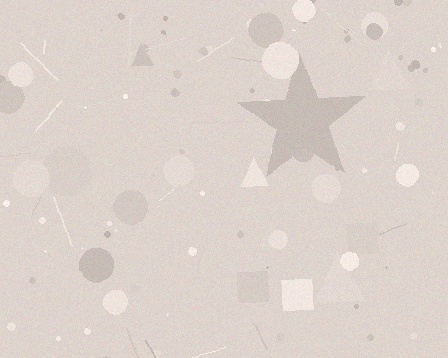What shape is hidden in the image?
A star is hidden in the image.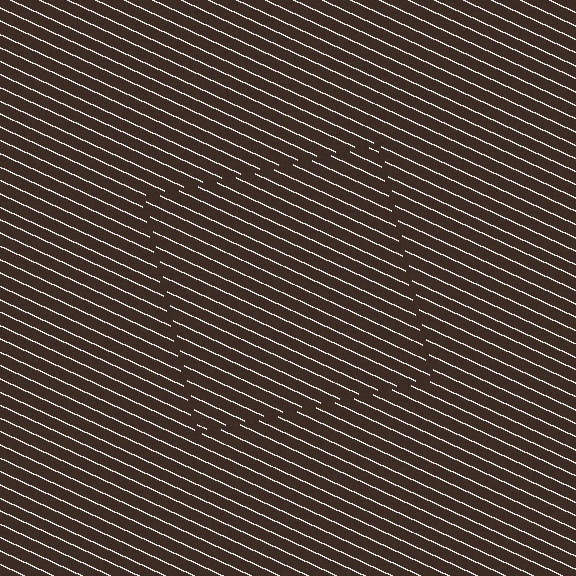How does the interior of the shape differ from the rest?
The interior of the shape contains the same grating, shifted by half a period — the contour is defined by the phase discontinuity where line-ends from the inner and outer gratings abut.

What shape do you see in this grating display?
An illusory square. The interior of the shape contains the same grating, shifted by half a period — the contour is defined by the phase discontinuity where line-ends from the inner and outer gratings abut.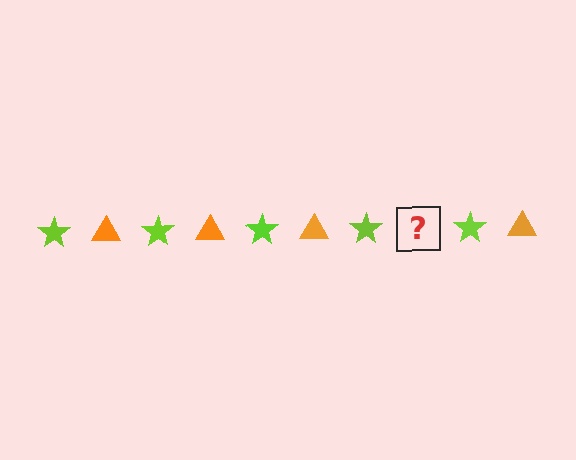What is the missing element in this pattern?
The missing element is an orange triangle.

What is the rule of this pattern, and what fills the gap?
The rule is that the pattern alternates between lime star and orange triangle. The gap should be filled with an orange triangle.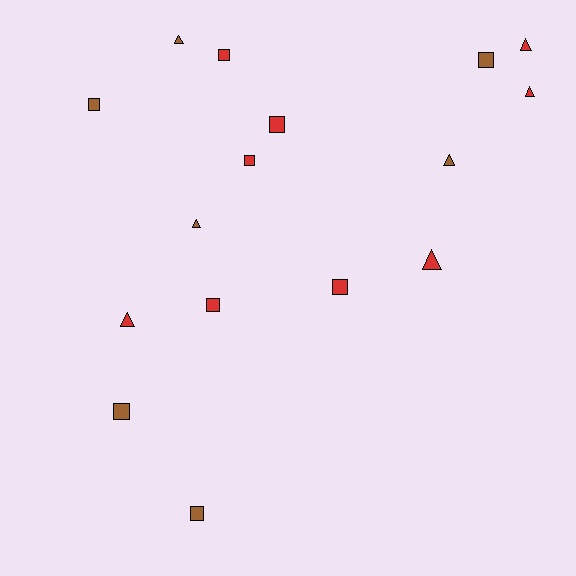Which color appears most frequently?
Red, with 9 objects.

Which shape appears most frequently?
Square, with 9 objects.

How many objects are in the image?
There are 16 objects.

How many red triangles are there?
There are 4 red triangles.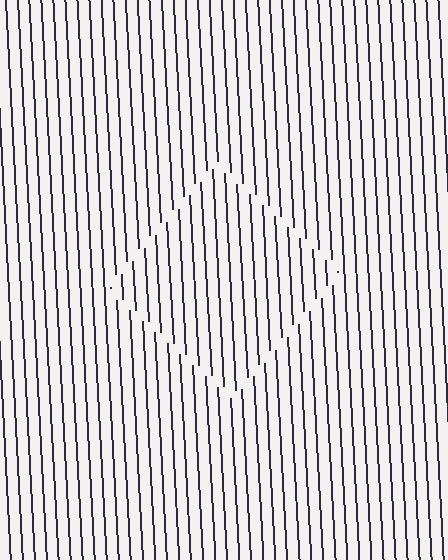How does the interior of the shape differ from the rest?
The interior of the shape contains the same grating, shifted by half a period — the contour is defined by the phase discontinuity where line-ends from the inner and outer gratings abut.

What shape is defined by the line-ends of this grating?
An illusory square. The interior of the shape contains the same grating, shifted by half a period — the contour is defined by the phase discontinuity where line-ends from the inner and outer gratings abut.